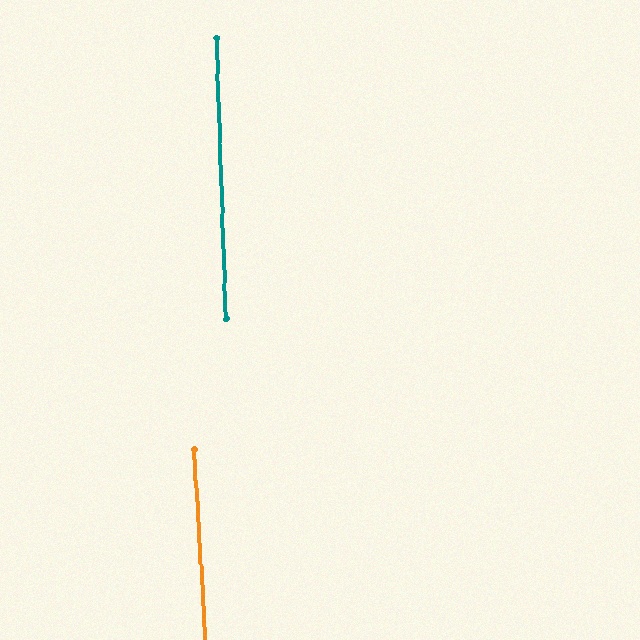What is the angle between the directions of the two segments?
Approximately 1 degree.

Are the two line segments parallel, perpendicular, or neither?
Parallel — their directions differ by only 1.4°.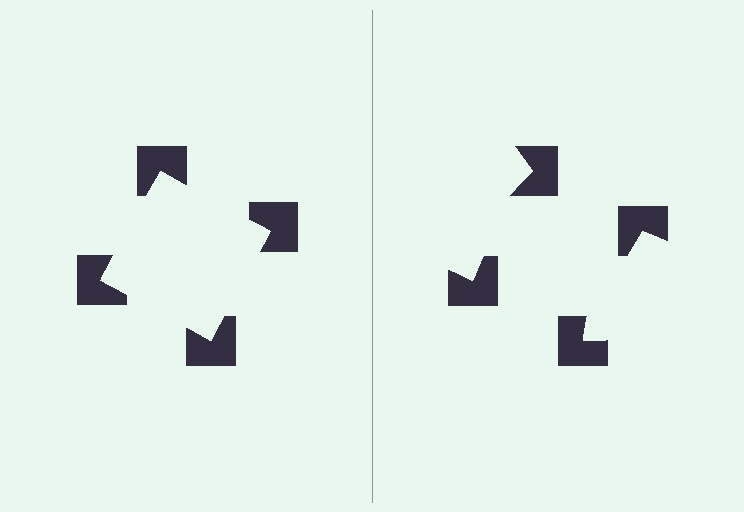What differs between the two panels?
The notched squares are positioned identically on both sides; only the wedge orientations differ. On the left they align to a square; on the right they are misaligned.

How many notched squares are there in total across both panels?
8 — 4 on each side.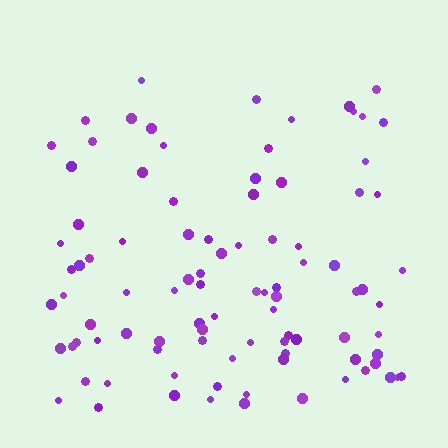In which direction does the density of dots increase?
From top to bottom, with the bottom side densest.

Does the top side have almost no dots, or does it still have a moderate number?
Still a moderate number, just noticeably fewer than the bottom.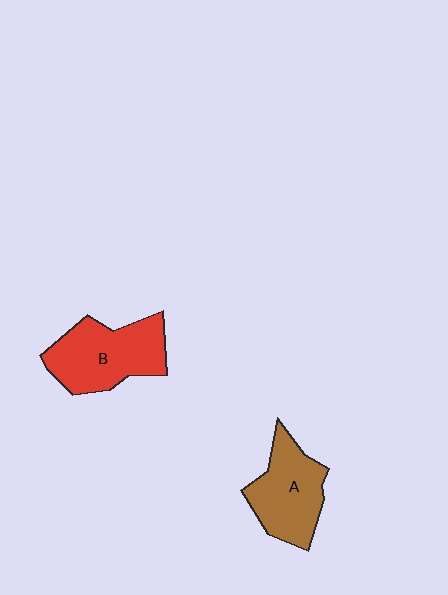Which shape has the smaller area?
Shape A (brown).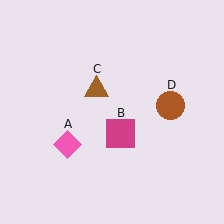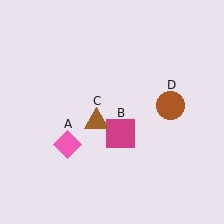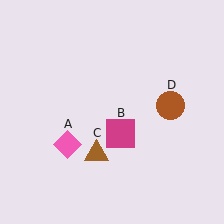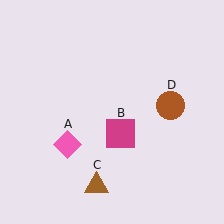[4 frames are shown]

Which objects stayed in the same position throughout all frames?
Pink diamond (object A) and magenta square (object B) and brown circle (object D) remained stationary.